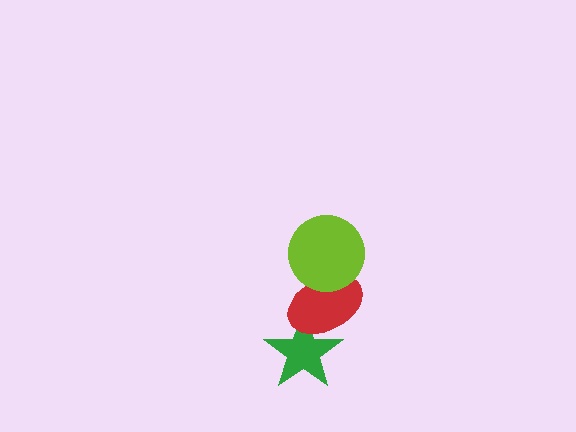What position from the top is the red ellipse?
The red ellipse is 2nd from the top.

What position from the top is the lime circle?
The lime circle is 1st from the top.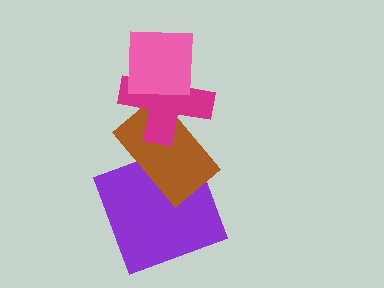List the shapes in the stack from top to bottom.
From top to bottom: the pink square, the magenta cross, the brown rectangle, the purple square.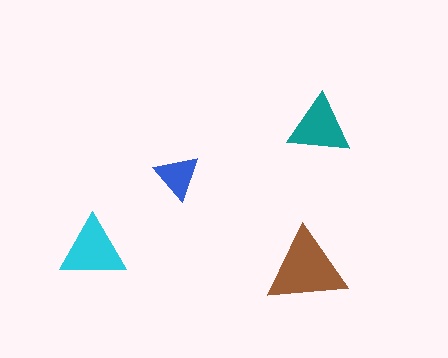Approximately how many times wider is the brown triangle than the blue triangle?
About 2 times wider.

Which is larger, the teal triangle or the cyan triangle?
The cyan one.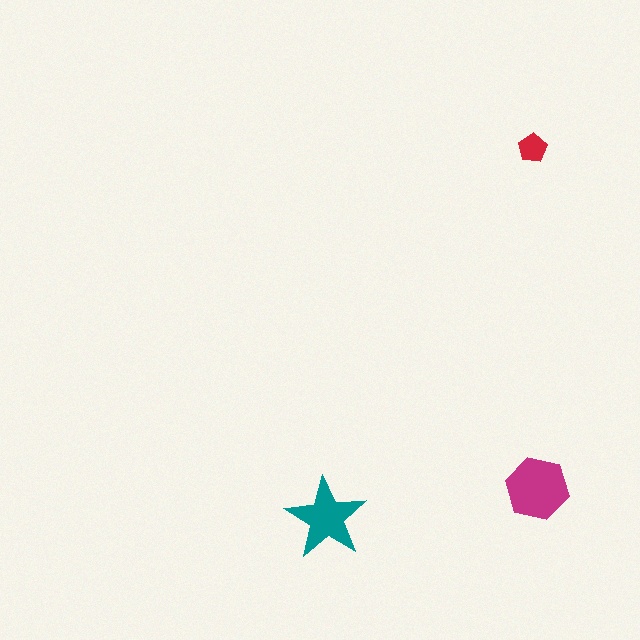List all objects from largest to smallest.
The magenta hexagon, the teal star, the red pentagon.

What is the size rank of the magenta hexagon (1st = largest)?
1st.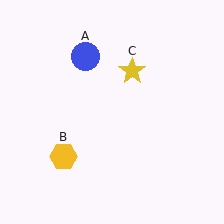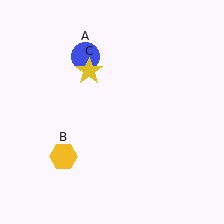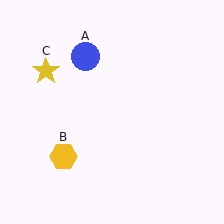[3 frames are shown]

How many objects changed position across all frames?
1 object changed position: yellow star (object C).